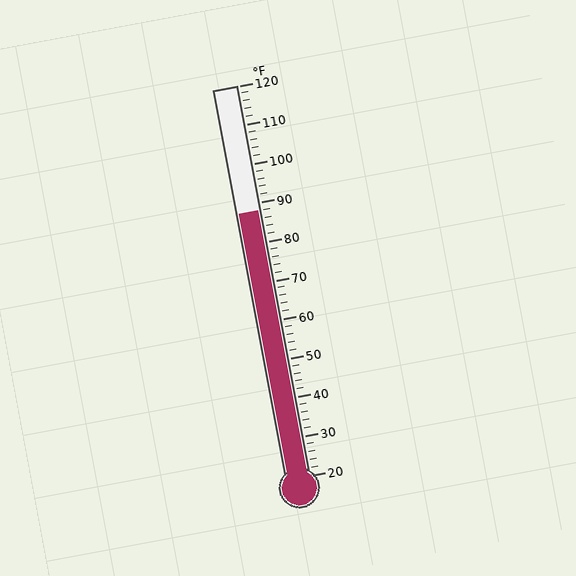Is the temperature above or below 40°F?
The temperature is above 40°F.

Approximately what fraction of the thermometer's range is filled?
The thermometer is filled to approximately 70% of its range.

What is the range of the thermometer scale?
The thermometer scale ranges from 20°F to 120°F.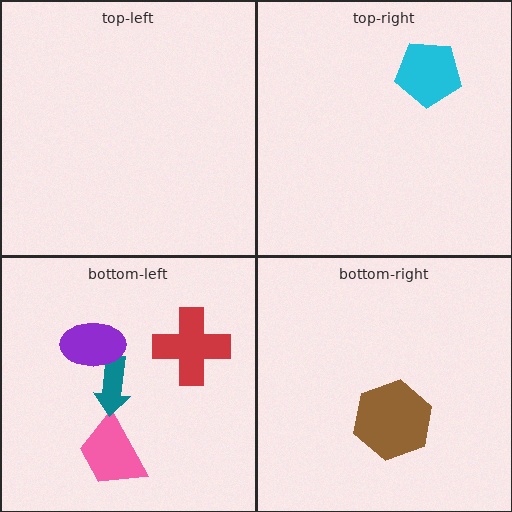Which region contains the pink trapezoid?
The bottom-left region.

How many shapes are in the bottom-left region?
4.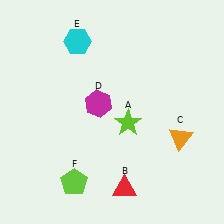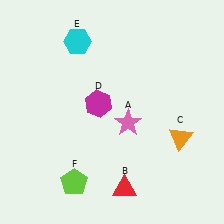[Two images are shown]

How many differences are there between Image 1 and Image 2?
There is 1 difference between the two images.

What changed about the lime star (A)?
In Image 1, A is lime. In Image 2, it changed to pink.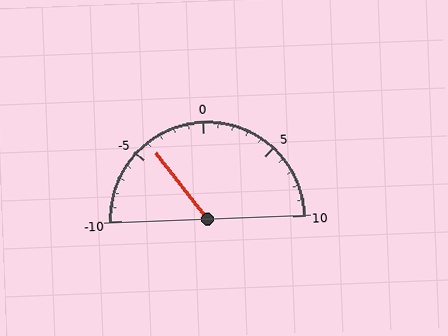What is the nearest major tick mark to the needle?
The nearest major tick mark is -5.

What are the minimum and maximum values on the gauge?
The gauge ranges from -10 to 10.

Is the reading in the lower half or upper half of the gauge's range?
The reading is in the lower half of the range (-10 to 10).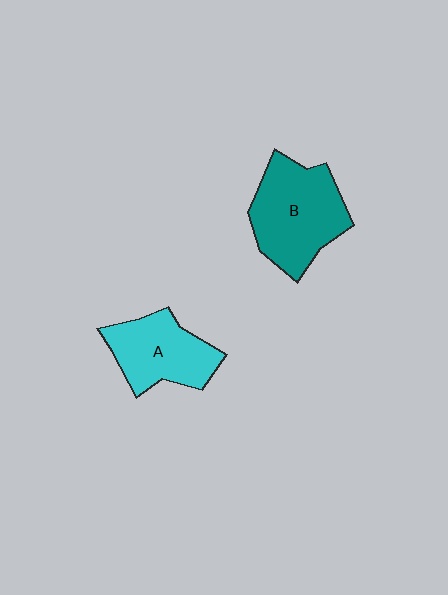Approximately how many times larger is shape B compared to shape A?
Approximately 1.3 times.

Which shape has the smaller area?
Shape A (cyan).